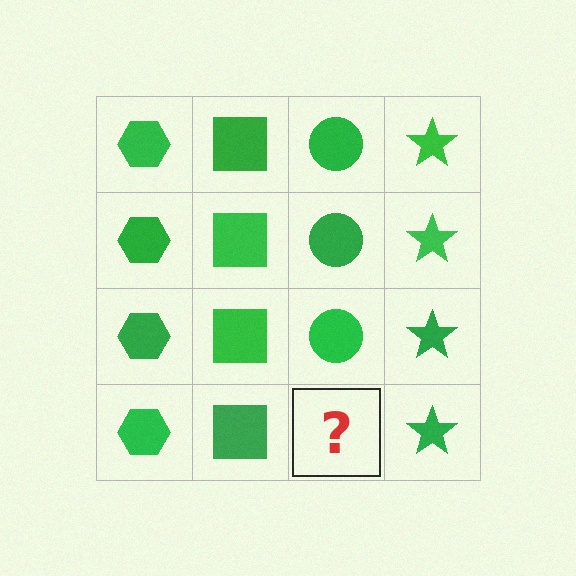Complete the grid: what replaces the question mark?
The question mark should be replaced with a green circle.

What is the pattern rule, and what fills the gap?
The rule is that each column has a consistent shape. The gap should be filled with a green circle.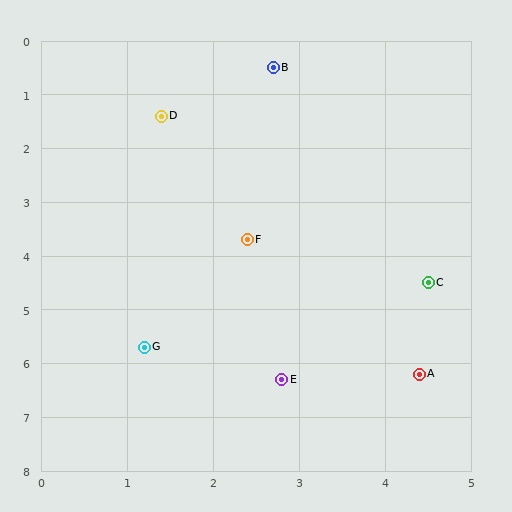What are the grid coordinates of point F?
Point F is at approximately (2.4, 3.7).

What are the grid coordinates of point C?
Point C is at approximately (4.5, 4.5).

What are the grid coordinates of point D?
Point D is at approximately (1.4, 1.4).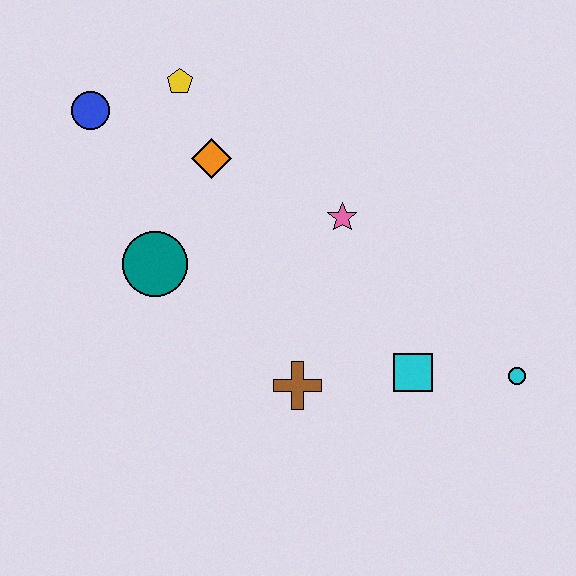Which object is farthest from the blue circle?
The cyan circle is farthest from the blue circle.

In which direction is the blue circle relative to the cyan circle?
The blue circle is to the left of the cyan circle.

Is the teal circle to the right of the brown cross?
No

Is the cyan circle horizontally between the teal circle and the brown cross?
No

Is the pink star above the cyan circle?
Yes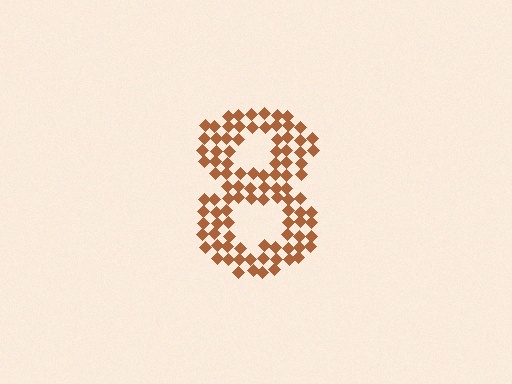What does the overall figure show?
The overall figure shows the digit 8.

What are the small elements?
The small elements are diamonds.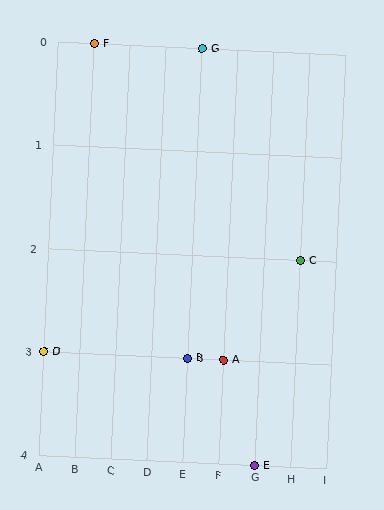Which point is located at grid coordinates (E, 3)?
Point B is at (E, 3).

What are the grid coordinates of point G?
Point G is at grid coordinates (E, 0).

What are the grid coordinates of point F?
Point F is at grid coordinates (B, 0).